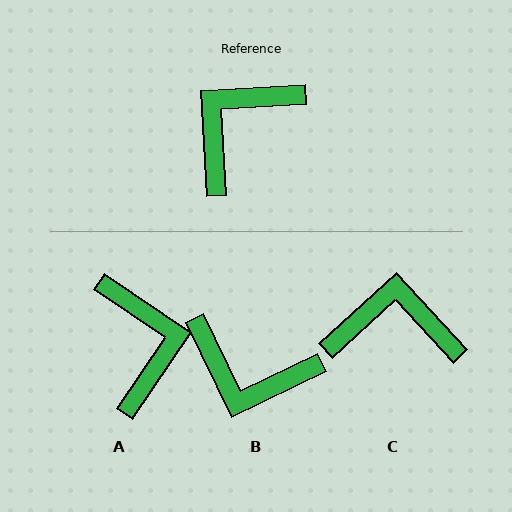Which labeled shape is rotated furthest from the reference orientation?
A, about 127 degrees away.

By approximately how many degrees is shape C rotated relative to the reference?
Approximately 50 degrees clockwise.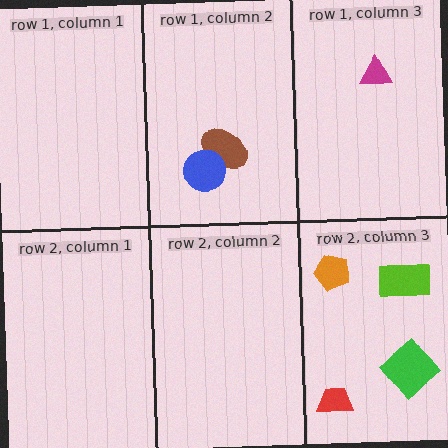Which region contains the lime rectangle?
The row 2, column 3 region.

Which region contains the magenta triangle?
The row 1, column 3 region.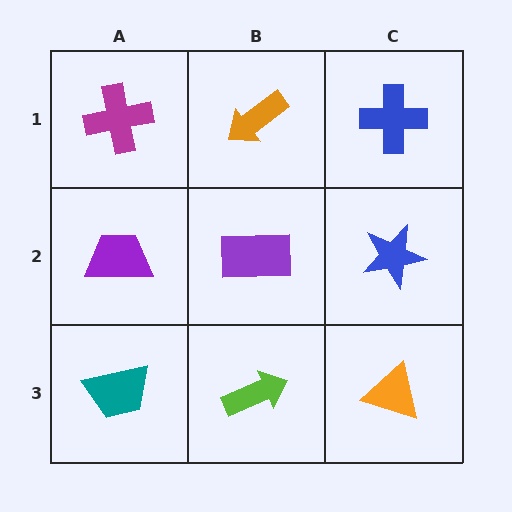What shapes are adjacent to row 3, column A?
A purple trapezoid (row 2, column A), a lime arrow (row 3, column B).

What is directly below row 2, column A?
A teal trapezoid.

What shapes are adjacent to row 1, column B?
A purple rectangle (row 2, column B), a magenta cross (row 1, column A), a blue cross (row 1, column C).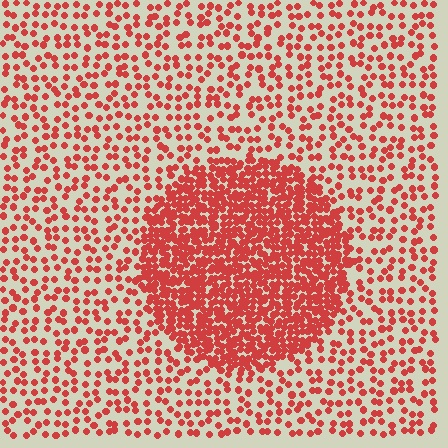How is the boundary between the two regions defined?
The boundary is defined by a change in element density (approximately 2.8x ratio). All elements are the same color, size, and shape.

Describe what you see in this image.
The image contains small red elements arranged at two different densities. A circle-shaped region is visible where the elements are more densely packed than the surrounding area.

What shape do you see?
I see a circle.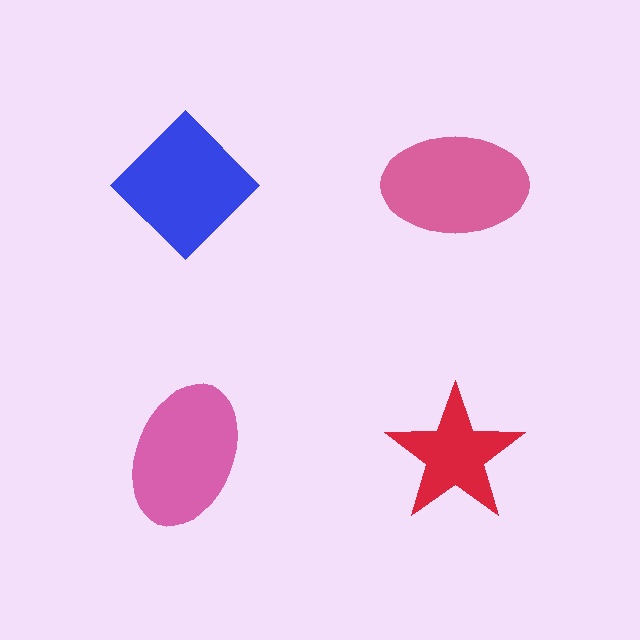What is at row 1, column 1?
A blue diamond.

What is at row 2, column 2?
A red star.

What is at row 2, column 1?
A pink ellipse.